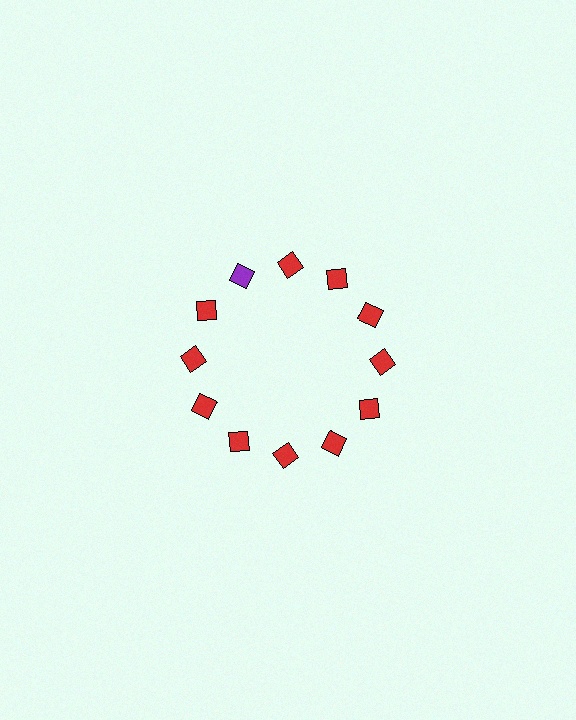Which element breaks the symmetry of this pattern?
The purple square at roughly the 11 o'clock position breaks the symmetry. All other shapes are red squares.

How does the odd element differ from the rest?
It has a different color: purple instead of red.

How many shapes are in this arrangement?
There are 12 shapes arranged in a ring pattern.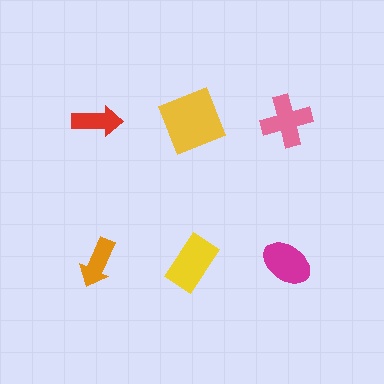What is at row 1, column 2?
A yellow square.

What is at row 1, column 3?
A pink cross.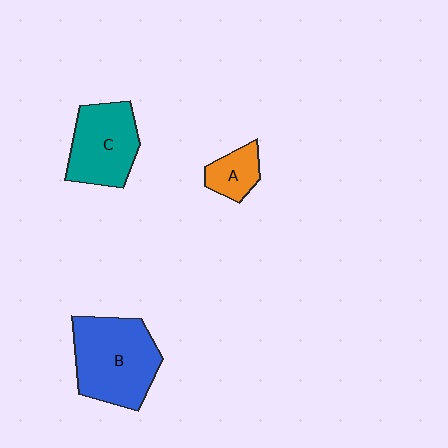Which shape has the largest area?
Shape B (blue).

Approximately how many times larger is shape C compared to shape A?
Approximately 2.2 times.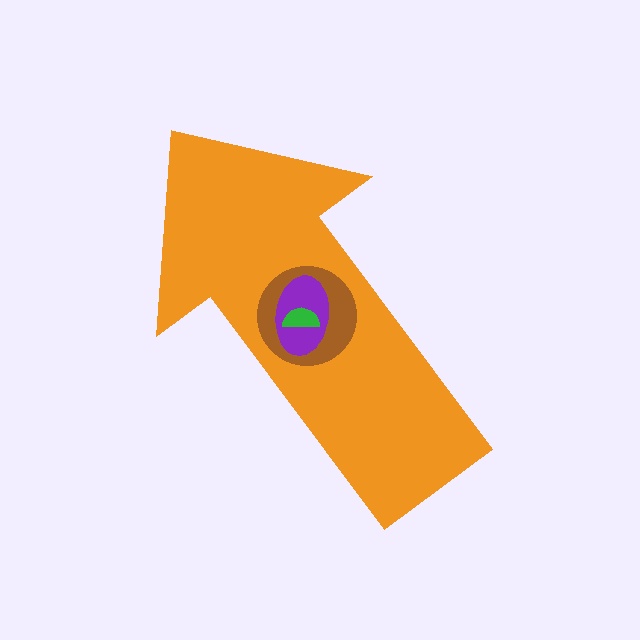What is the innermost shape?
The green semicircle.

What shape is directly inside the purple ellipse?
The green semicircle.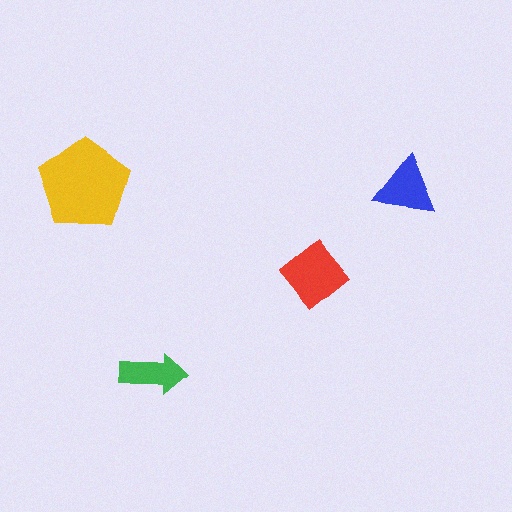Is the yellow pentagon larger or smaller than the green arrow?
Larger.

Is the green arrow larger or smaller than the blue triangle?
Smaller.